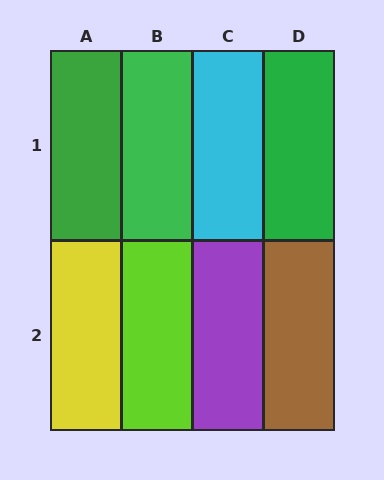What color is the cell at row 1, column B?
Green.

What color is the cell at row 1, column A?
Green.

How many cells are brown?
1 cell is brown.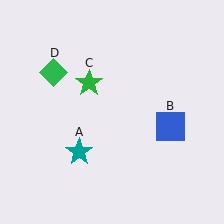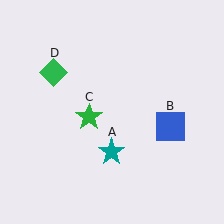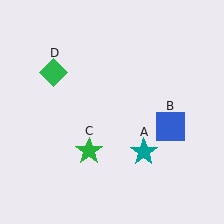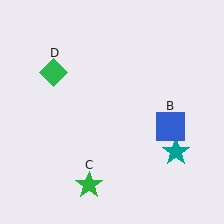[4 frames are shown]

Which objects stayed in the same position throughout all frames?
Blue square (object B) and green diamond (object D) remained stationary.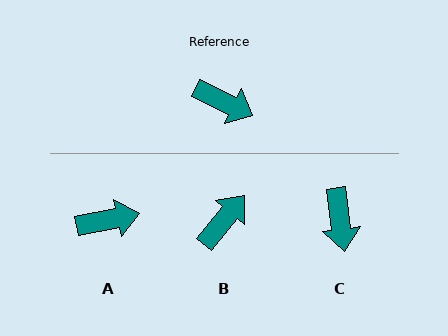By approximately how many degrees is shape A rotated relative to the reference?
Approximately 37 degrees counter-clockwise.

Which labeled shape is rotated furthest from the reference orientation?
B, about 77 degrees away.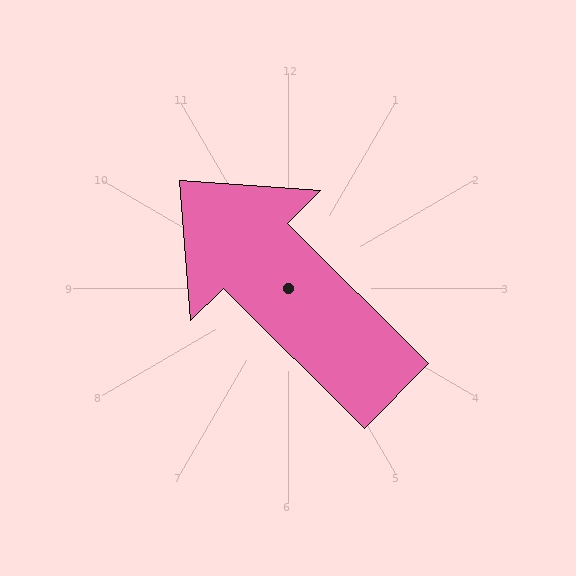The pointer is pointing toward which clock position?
Roughly 10 o'clock.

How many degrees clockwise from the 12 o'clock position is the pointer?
Approximately 315 degrees.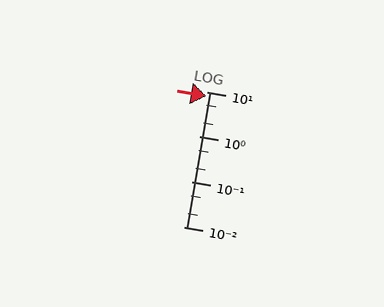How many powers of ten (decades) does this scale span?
The scale spans 3 decades, from 0.01 to 10.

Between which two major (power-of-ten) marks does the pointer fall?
The pointer is between 1 and 10.